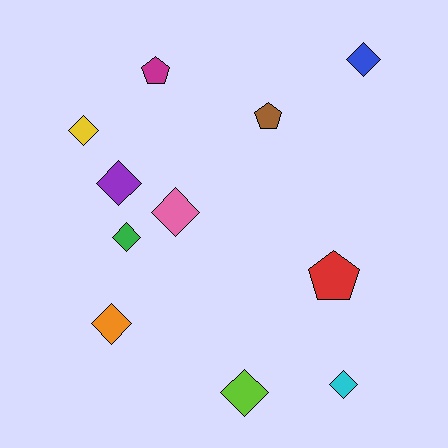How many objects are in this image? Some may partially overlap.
There are 11 objects.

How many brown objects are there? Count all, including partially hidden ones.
There is 1 brown object.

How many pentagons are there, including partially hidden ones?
There are 3 pentagons.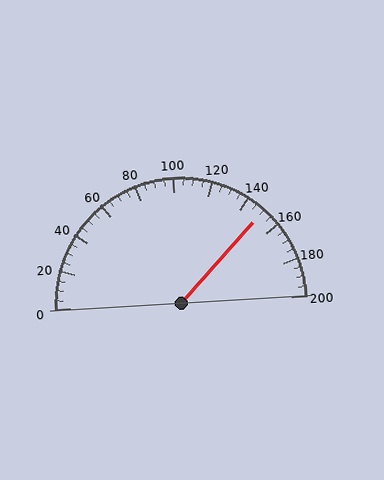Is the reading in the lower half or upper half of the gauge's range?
The reading is in the upper half of the range (0 to 200).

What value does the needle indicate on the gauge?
The needle indicates approximately 150.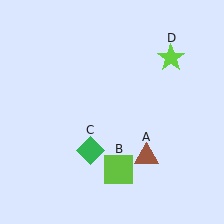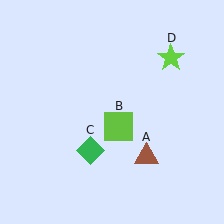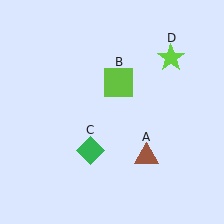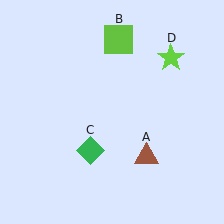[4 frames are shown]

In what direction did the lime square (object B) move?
The lime square (object B) moved up.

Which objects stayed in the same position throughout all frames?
Brown triangle (object A) and green diamond (object C) and lime star (object D) remained stationary.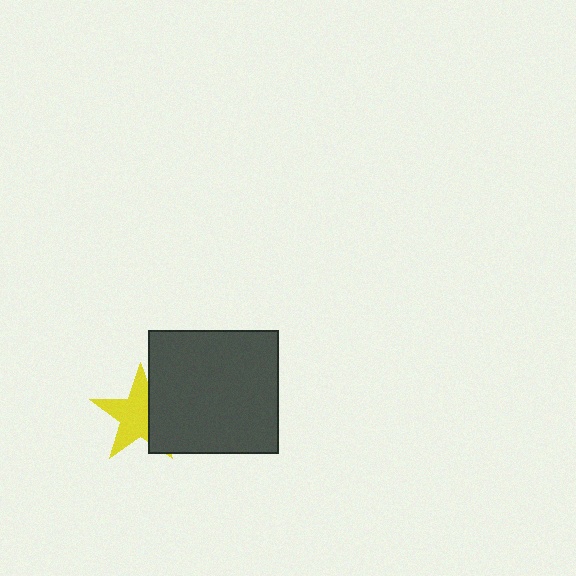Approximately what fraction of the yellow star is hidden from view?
Roughly 36% of the yellow star is hidden behind the dark gray rectangle.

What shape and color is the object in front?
The object in front is a dark gray rectangle.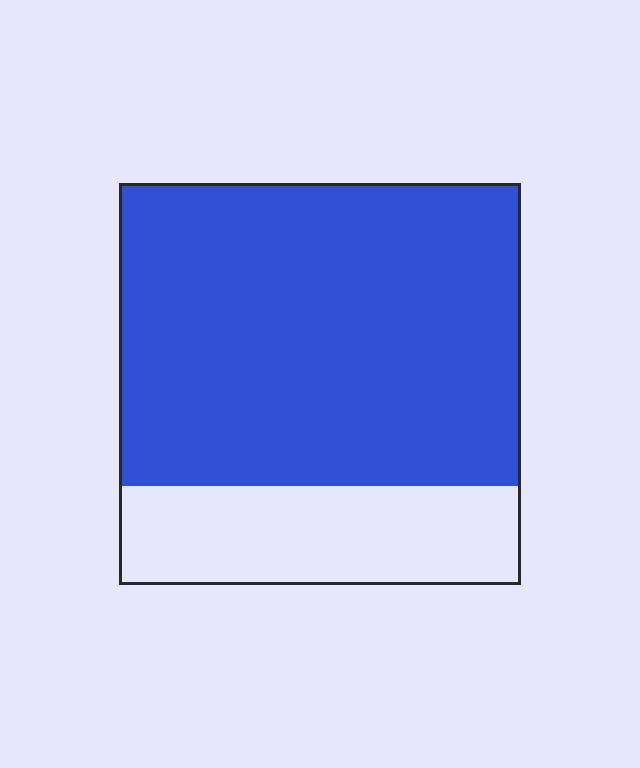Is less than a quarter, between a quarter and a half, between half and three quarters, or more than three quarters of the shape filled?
More than three quarters.